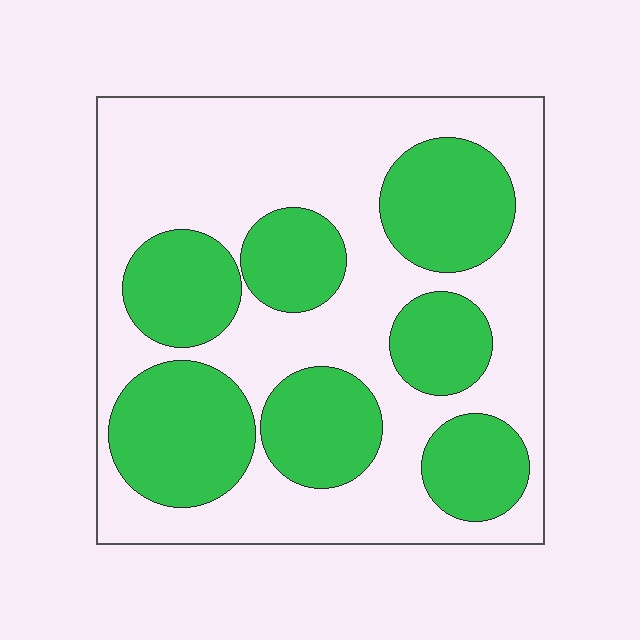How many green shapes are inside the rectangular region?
7.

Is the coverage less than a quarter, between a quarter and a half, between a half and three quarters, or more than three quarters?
Between a quarter and a half.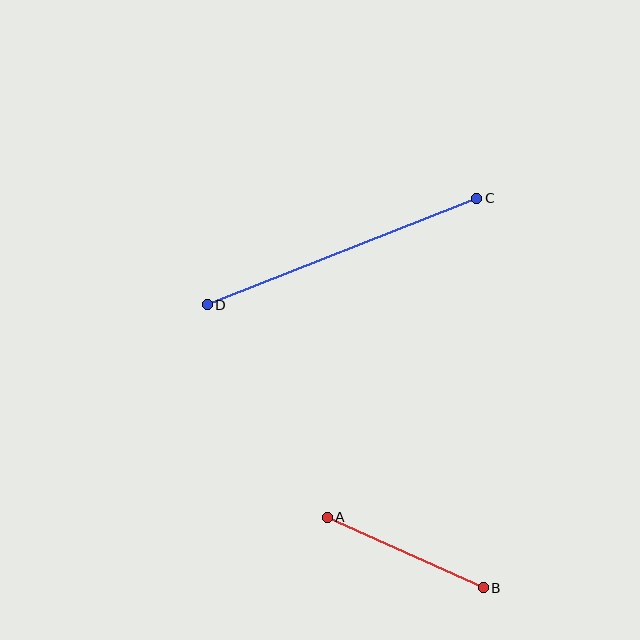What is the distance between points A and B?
The distance is approximately 171 pixels.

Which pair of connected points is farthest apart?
Points C and D are farthest apart.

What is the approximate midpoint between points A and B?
The midpoint is at approximately (405, 553) pixels.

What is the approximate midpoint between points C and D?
The midpoint is at approximately (342, 252) pixels.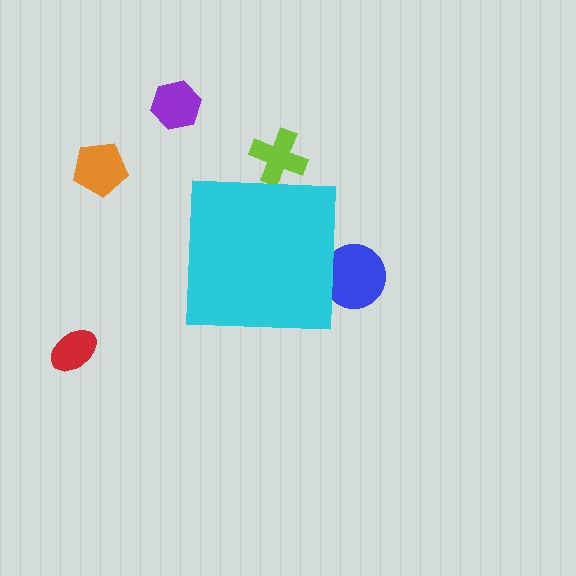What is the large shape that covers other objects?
A cyan square.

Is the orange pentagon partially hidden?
No, the orange pentagon is fully visible.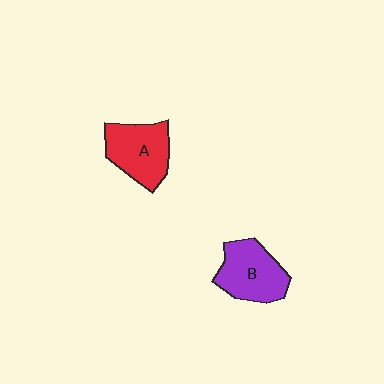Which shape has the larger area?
Shape A (red).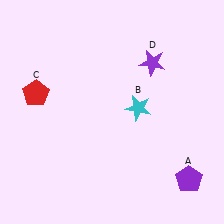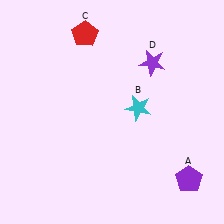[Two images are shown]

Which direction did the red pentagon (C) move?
The red pentagon (C) moved up.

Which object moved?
The red pentagon (C) moved up.